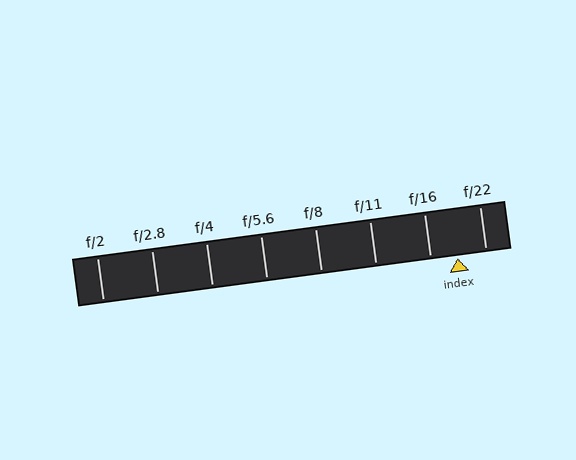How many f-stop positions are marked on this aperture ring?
There are 8 f-stop positions marked.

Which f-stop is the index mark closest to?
The index mark is closest to f/16.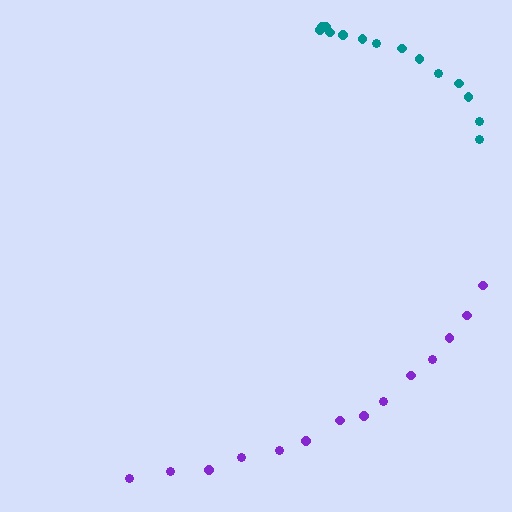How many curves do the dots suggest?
There are 2 distinct paths.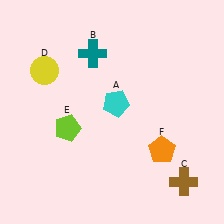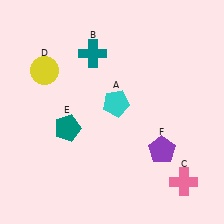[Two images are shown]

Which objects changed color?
C changed from brown to pink. E changed from lime to teal. F changed from orange to purple.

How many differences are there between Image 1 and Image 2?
There are 3 differences between the two images.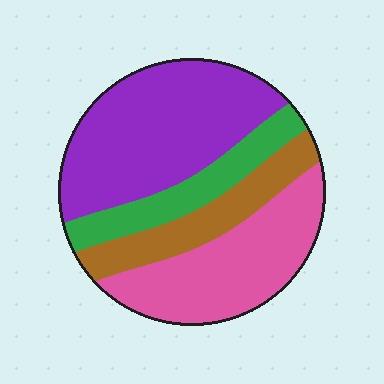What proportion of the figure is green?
Green covers around 15% of the figure.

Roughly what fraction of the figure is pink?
Pink takes up between a quarter and a half of the figure.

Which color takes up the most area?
Purple, at roughly 40%.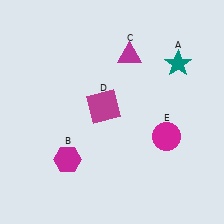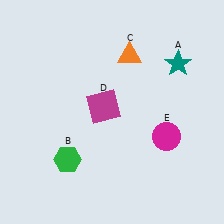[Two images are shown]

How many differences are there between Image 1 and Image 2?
There are 2 differences between the two images.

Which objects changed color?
B changed from magenta to green. C changed from magenta to orange.